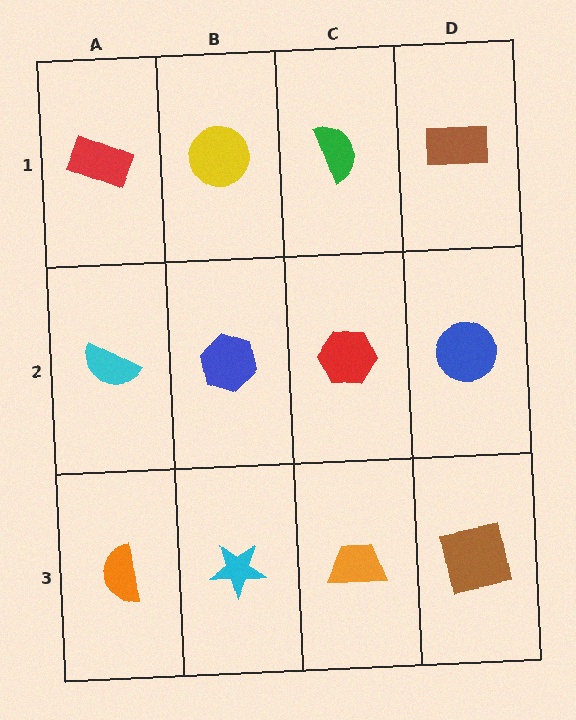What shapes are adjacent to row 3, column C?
A red hexagon (row 2, column C), a cyan star (row 3, column B), a brown square (row 3, column D).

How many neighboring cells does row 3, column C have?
3.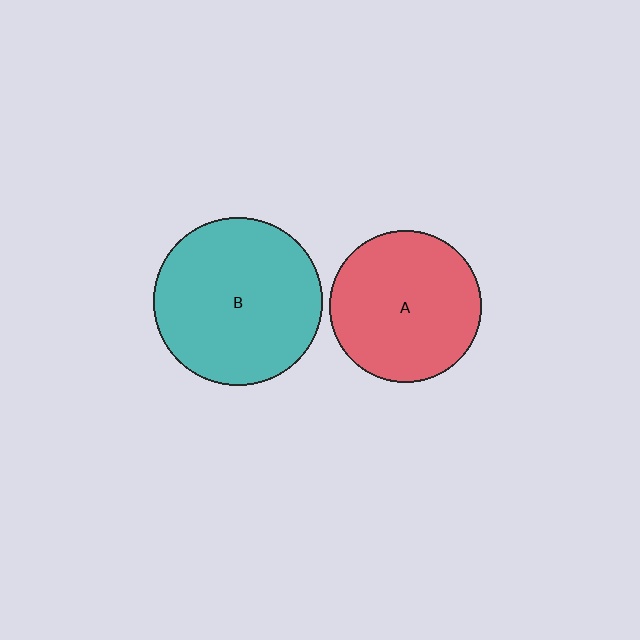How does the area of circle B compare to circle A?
Approximately 1.2 times.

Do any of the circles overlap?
No, none of the circles overlap.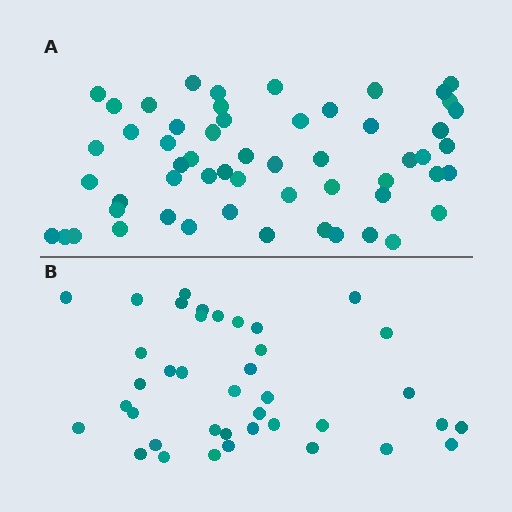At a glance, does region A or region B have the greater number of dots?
Region A (the top region) has more dots.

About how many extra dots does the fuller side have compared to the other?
Region A has approximately 15 more dots than region B.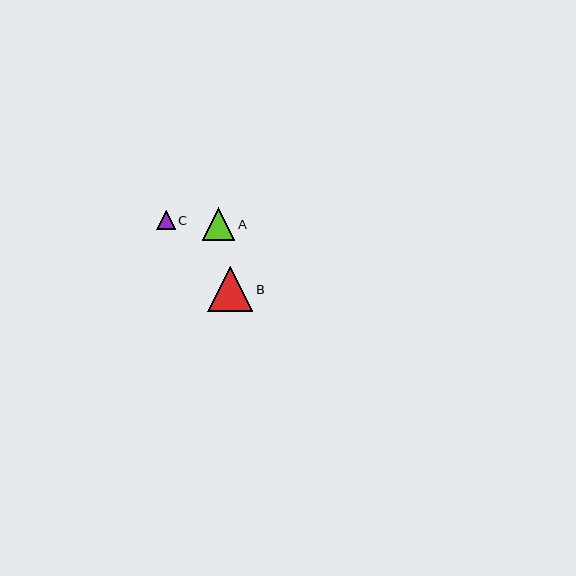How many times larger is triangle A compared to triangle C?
Triangle A is approximately 1.8 times the size of triangle C.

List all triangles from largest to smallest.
From largest to smallest: B, A, C.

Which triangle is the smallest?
Triangle C is the smallest with a size of approximately 19 pixels.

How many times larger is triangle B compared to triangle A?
Triangle B is approximately 1.4 times the size of triangle A.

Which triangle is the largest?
Triangle B is the largest with a size of approximately 45 pixels.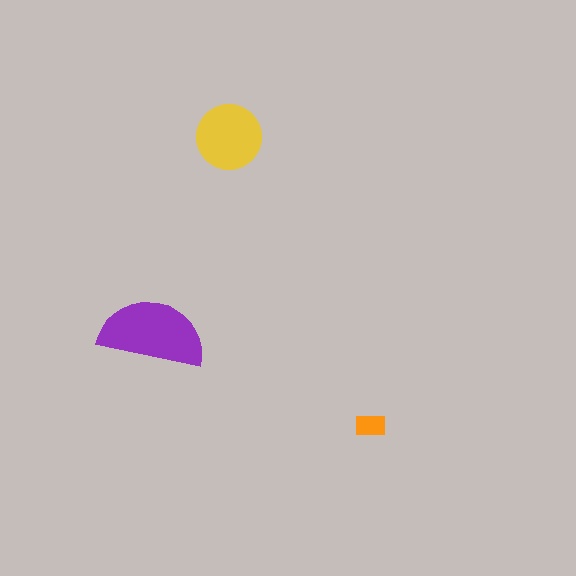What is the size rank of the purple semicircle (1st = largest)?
1st.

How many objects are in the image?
There are 3 objects in the image.